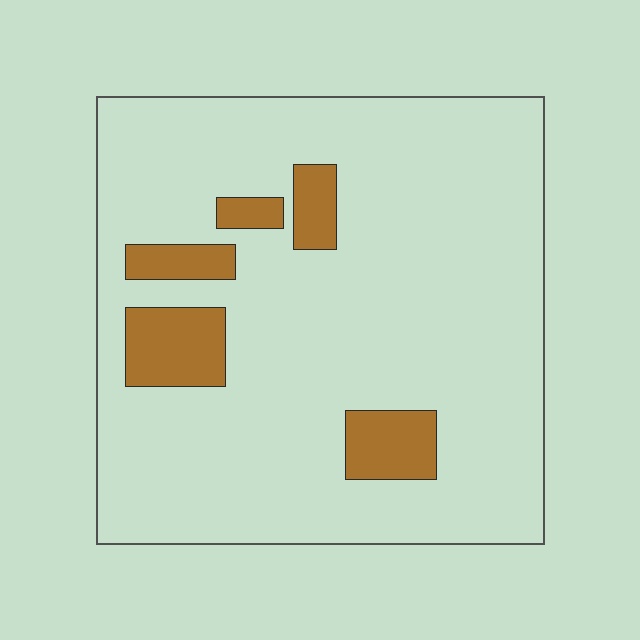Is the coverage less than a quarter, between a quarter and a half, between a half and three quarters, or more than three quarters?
Less than a quarter.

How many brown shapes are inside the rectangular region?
5.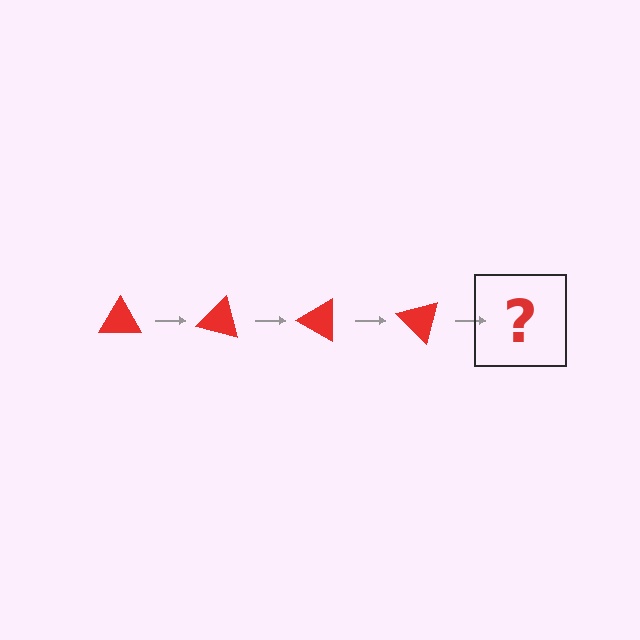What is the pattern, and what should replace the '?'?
The pattern is that the triangle rotates 15 degrees each step. The '?' should be a red triangle rotated 60 degrees.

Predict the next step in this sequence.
The next step is a red triangle rotated 60 degrees.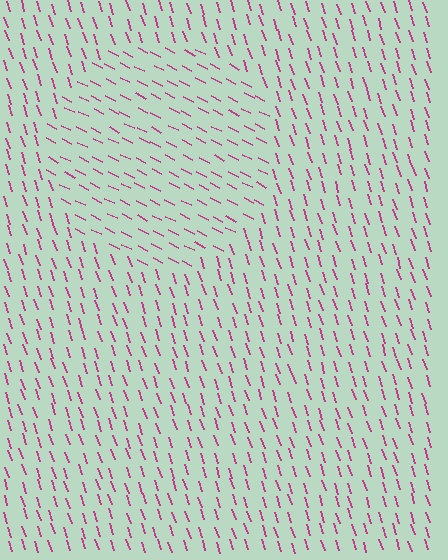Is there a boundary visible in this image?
Yes, there is a texture boundary formed by a change in line orientation.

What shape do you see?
I see a circle.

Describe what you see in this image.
The image is filled with small magenta line segments. A circle region in the image has lines oriented differently from the surrounding lines, creating a visible texture boundary.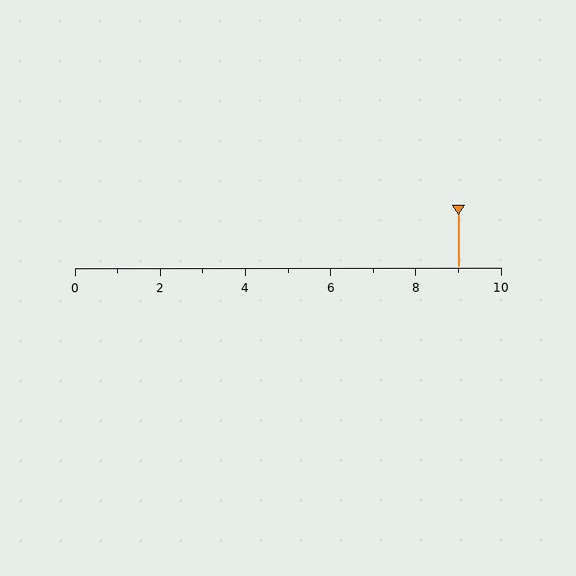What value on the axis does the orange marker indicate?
The marker indicates approximately 9.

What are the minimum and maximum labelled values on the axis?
The axis runs from 0 to 10.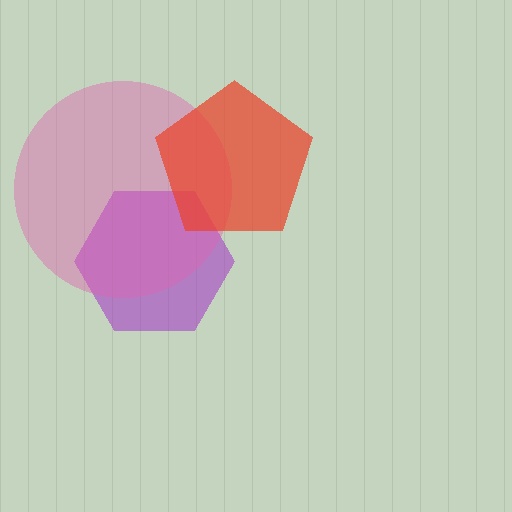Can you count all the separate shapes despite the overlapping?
Yes, there are 3 separate shapes.